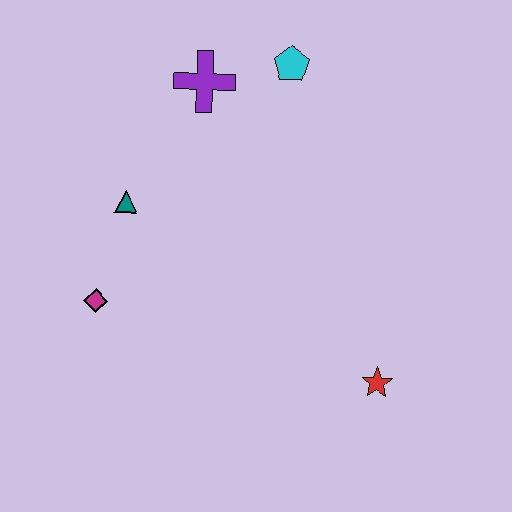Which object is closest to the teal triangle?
The magenta diamond is closest to the teal triangle.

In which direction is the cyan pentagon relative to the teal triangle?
The cyan pentagon is to the right of the teal triangle.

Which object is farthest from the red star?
The purple cross is farthest from the red star.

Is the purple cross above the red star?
Yes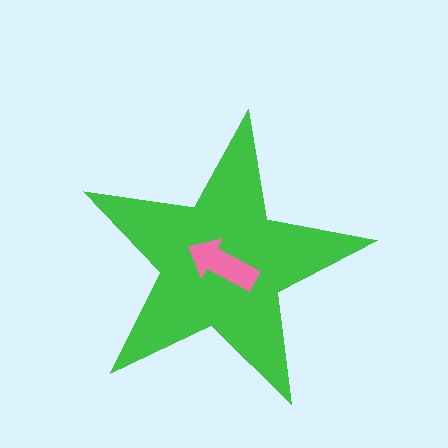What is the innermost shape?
The pink arrow.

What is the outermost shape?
The green star.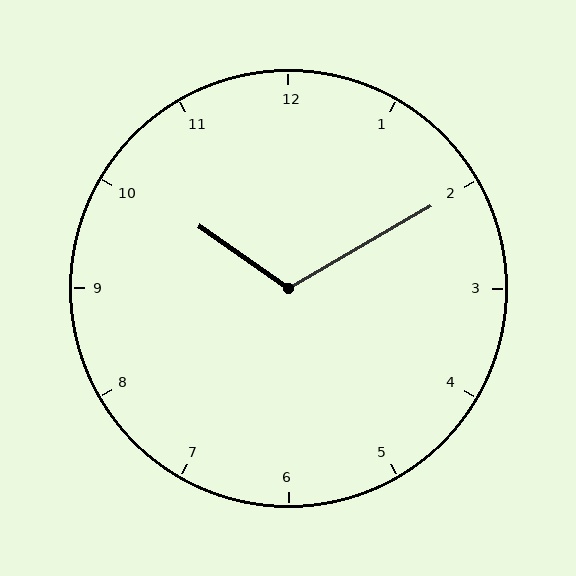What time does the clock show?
10:10.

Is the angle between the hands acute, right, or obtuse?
It is obtuse.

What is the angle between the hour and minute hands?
Approximately 115 degrees.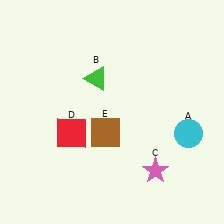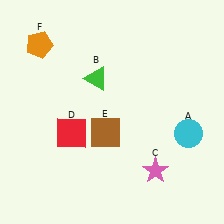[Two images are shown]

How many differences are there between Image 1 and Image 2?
There is 1 difference between the two images.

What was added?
An orange pentagon (F) was added in Image 2.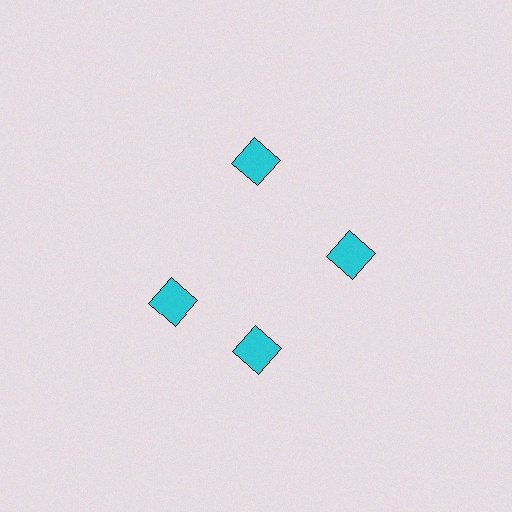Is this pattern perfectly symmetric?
No. The 4 cyan squares are arranged in a ring, but one element near the 9 o'clock position is rotated out of alignment along the ring, breaking the 4-fold rotational symmetry.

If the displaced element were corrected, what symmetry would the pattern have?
It would have 4-fold rotational symmetry — the pattern would map onto itself every 90 degrees.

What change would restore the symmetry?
The symmetry would be restored by rotating it back into even spacing with its neighbors so that all 4 squares sit at equal angles and equal distance from the center.